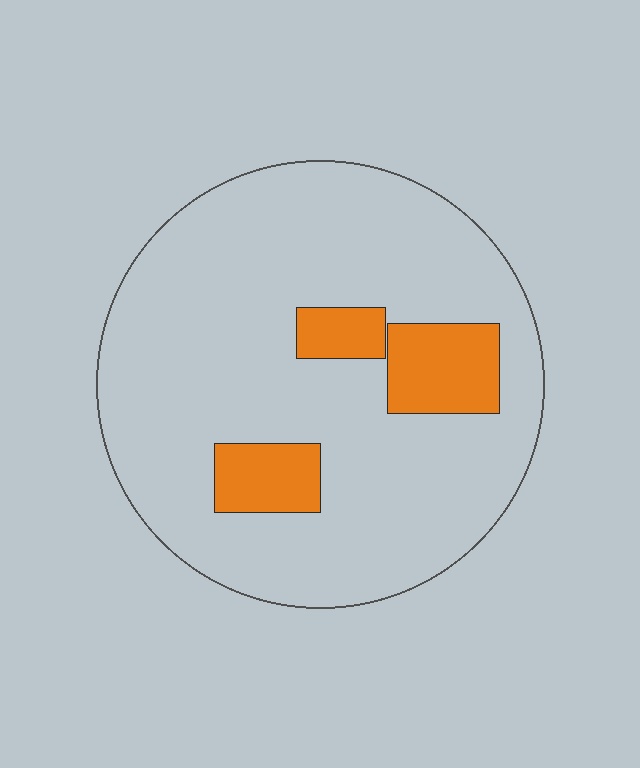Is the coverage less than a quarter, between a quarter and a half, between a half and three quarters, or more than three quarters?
Less than a quarter.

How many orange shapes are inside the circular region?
3.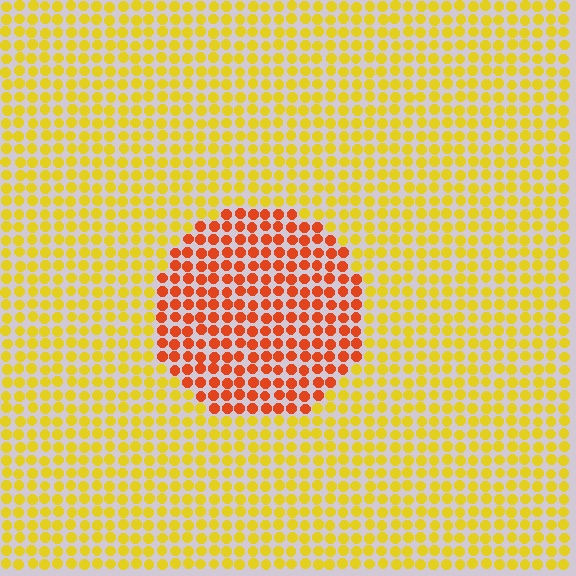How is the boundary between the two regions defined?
The boundary is defined purely by a slight shift in hue (about 42 degrees). Spacing, size, and orientation are identical on both sides.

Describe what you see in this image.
The image is filled with small yellow elements in a uniform arrangement. A circle-shaped region is visible where the elements are tinted to a slightly different hue, forming a subtle color boundary.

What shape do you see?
I see a circle.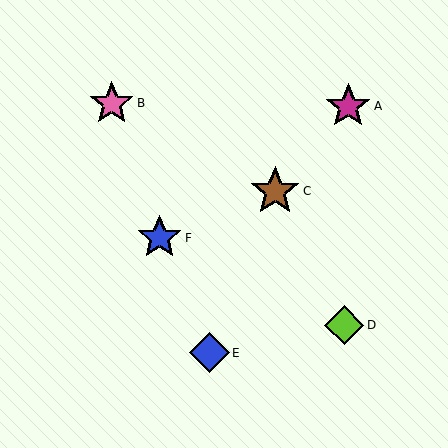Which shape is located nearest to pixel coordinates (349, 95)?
The magenta star (labeled A) at (348, 106) is nearest to that location.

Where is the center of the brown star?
The center of the brown star is at (275, 191).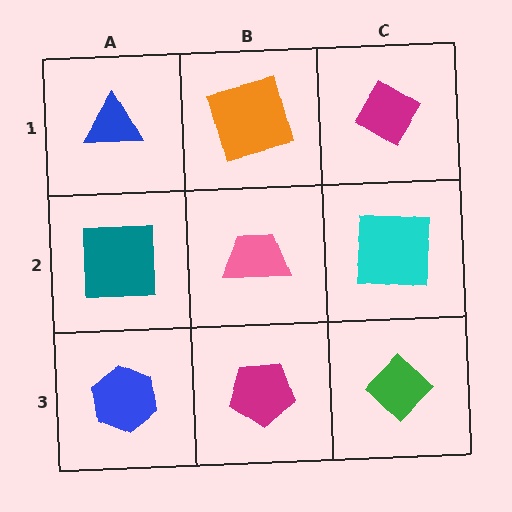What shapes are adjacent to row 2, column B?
An orange square (row 1, column B), a magenta pentagon (row 3, column B), a teal square (row 2, column A), a cyan square (row 2, column C).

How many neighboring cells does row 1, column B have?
3.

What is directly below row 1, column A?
A teal square.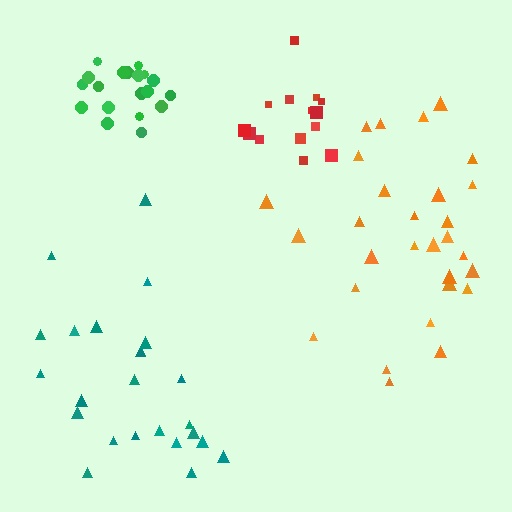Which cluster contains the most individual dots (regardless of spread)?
Orange (30).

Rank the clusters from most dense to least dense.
green, red, teal, orange.